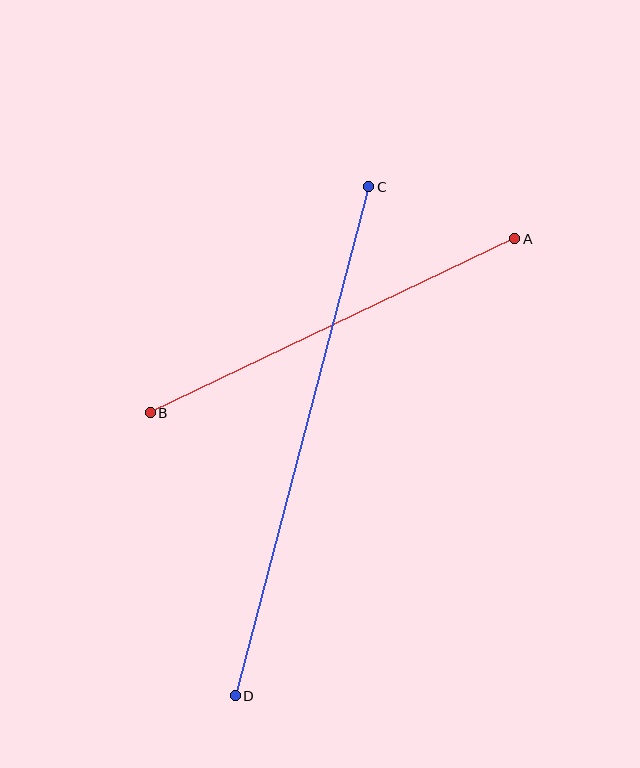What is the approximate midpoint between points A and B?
The midpoint is at approximately (333, 326) pixels.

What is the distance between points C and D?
The distance is approximately 526 pixels.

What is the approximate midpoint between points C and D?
The midpoint is at approximately (302, 441) pixels.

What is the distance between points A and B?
The distance is approximately 404 pixels.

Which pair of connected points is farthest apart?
Points C and D are farthest apart.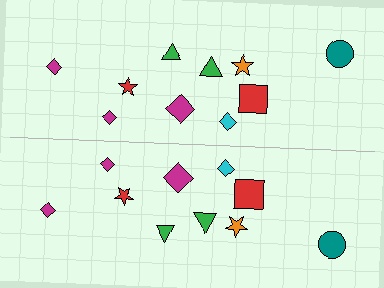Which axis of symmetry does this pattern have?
The pattern has a horizontal axis of symmetry running through the center of the image.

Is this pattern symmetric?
Yes, this pattern has bilateral (reflection) symmetry.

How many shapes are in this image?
There are 20 shapes in this image.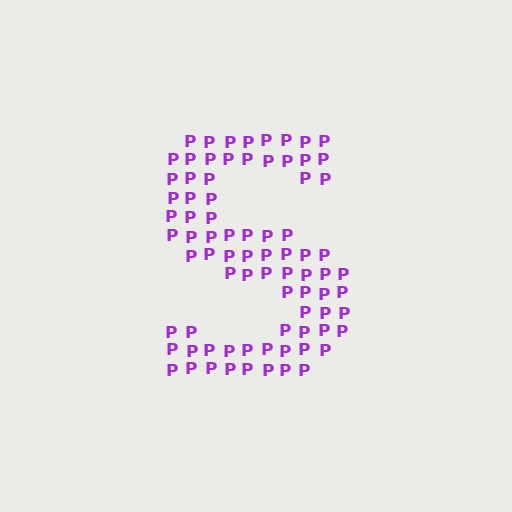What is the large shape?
The large shape is the letter S.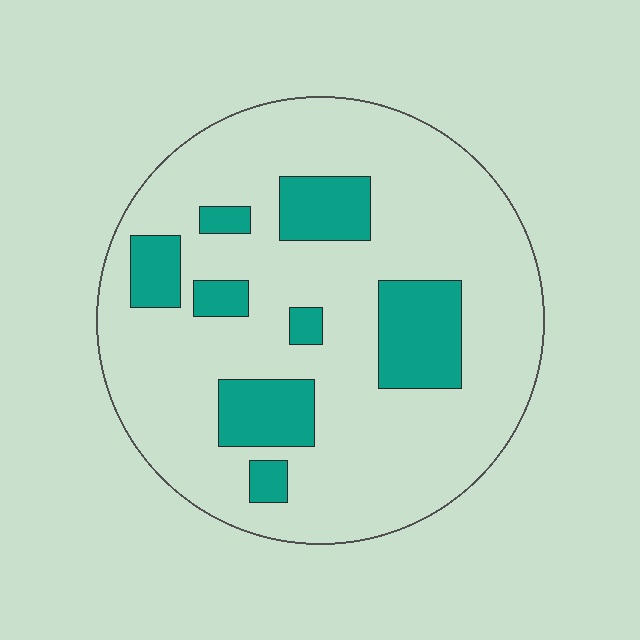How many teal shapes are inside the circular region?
8.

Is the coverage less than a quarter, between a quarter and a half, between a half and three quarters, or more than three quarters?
Less than a quarter.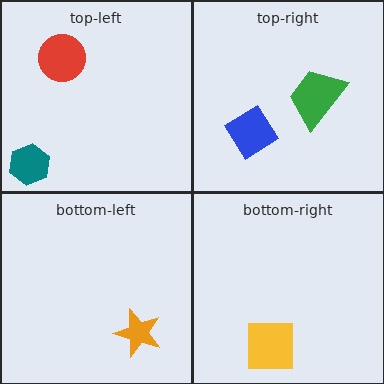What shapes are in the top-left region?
The red circle, the teal hexagon.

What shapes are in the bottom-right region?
The yellow square.